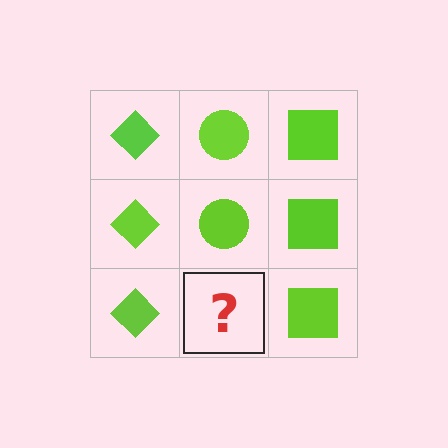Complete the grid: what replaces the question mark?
The question mark should be replaced with a lime circle.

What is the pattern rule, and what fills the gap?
The rule is that each column has a consistent shape. The gap should be filled with a lime circle.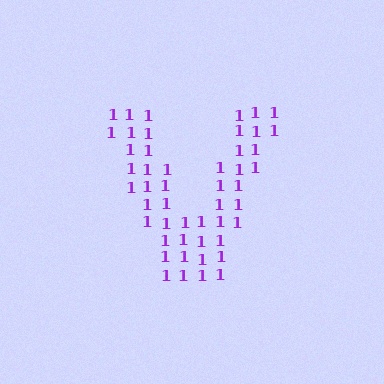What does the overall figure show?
The overall figure shows the letter V.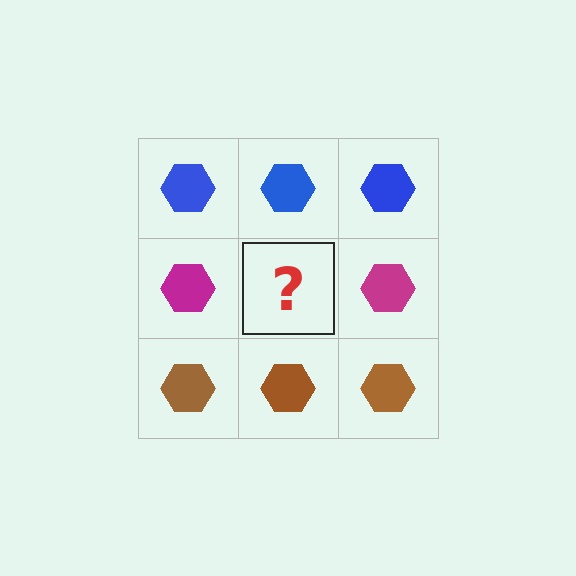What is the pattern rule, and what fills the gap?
The rule is that each row has a consistent color. The gap should be filled with a magenta hexagon.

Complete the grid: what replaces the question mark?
The question mark should be replaced with a magenta hexagon.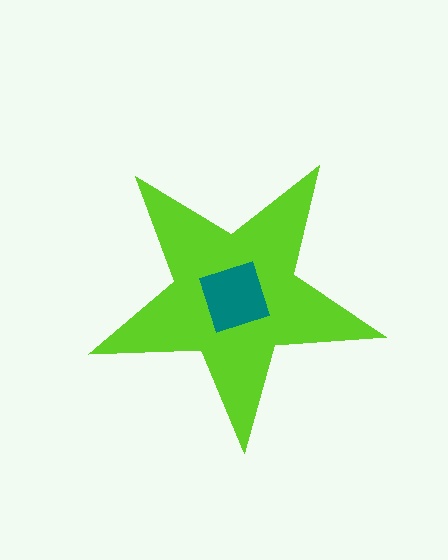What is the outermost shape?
The lime star.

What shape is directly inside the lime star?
The teal diamond.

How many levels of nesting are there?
2.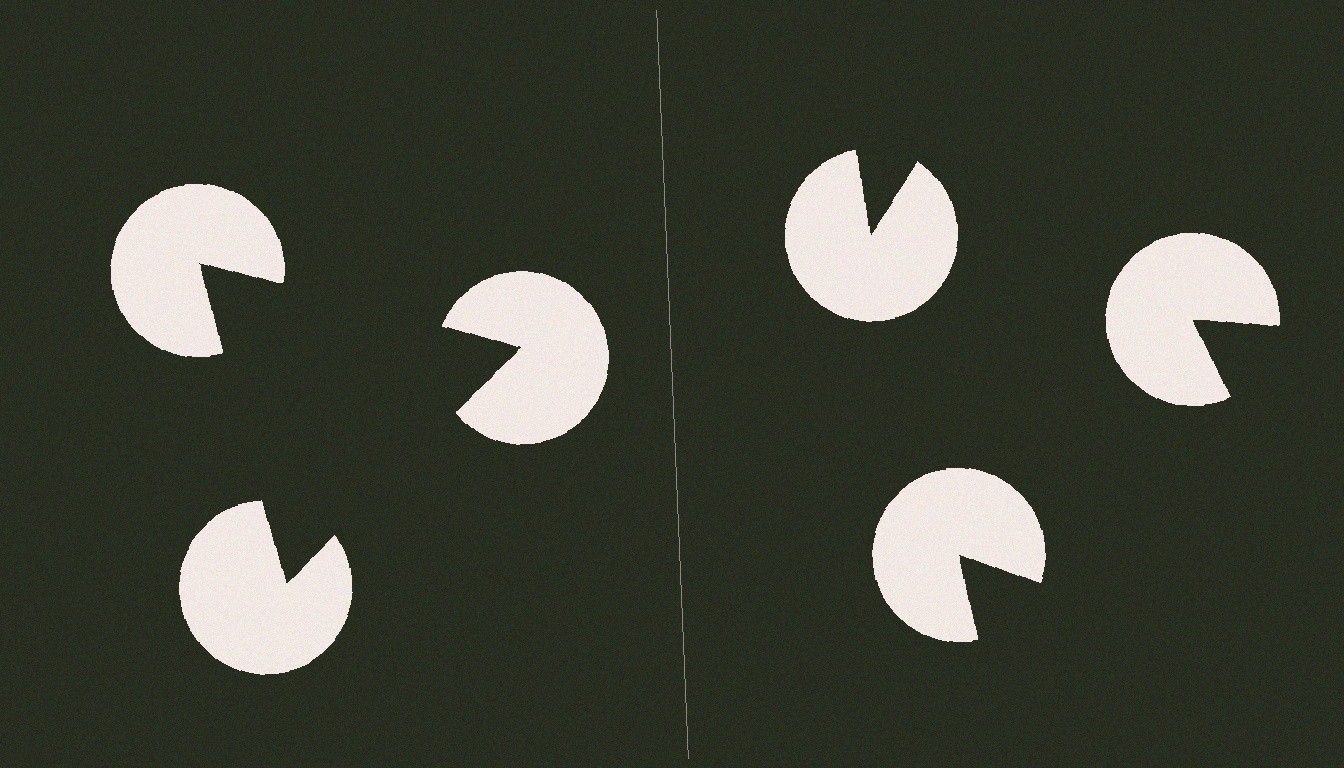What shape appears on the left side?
An illusory triangle.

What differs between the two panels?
The pac-man discs are positioned identically on both sides; only the wedge orientations differ. On the left they align to a triangle; on the right they are misaligned.